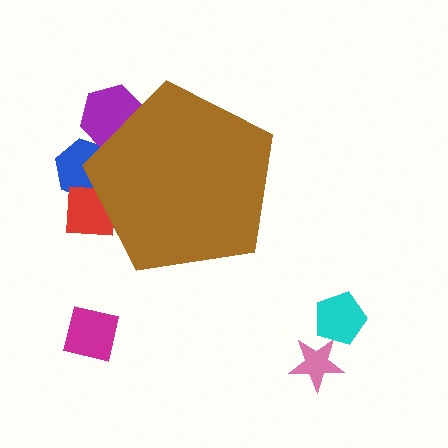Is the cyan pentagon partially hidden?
No, the cyan pentagon is fully visible.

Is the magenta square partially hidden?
No, the magenta square is fully visible.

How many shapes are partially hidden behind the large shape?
3 shapes are partially hidden.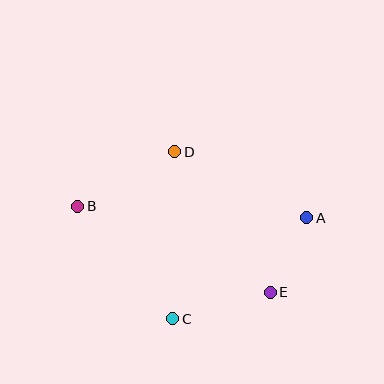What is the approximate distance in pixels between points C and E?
The distance between C and E is approximately 101 pixels.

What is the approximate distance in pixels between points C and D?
The distance between C and D is approximately 167 pixels.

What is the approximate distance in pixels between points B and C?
The distance between B and C is approximately 148 pixels.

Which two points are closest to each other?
Points A and E are closest to each other.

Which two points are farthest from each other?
Points A and B are farthest from each other.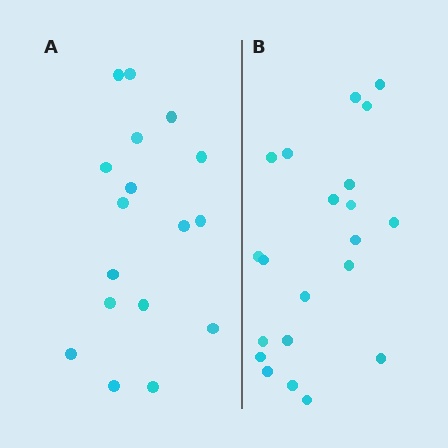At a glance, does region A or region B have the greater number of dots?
Region B (the right region) has more dots.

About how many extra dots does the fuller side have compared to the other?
Region B has about 4 more dots than region A.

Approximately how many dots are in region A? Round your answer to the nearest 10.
About 20 dots. (The exact count is 17, which rounds to 20.)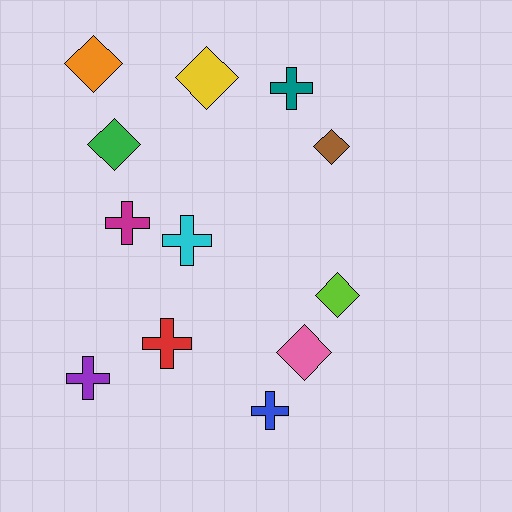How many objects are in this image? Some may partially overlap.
There are 12 objects.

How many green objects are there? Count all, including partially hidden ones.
There is 1 green object.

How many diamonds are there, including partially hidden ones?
There are 6 diamonds.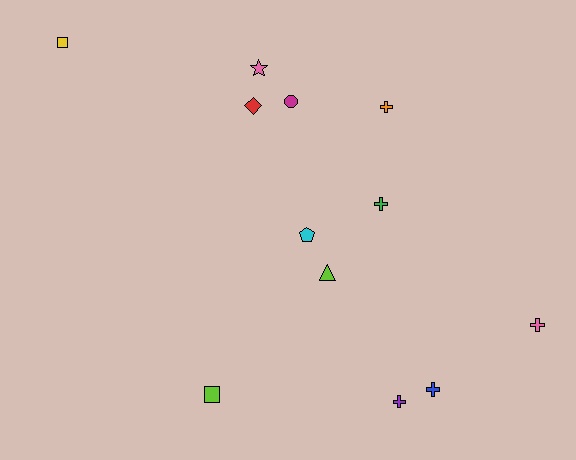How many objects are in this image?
There are 12 objects.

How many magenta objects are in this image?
There is 1 magenta object.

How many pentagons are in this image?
There is 1 pentagon.